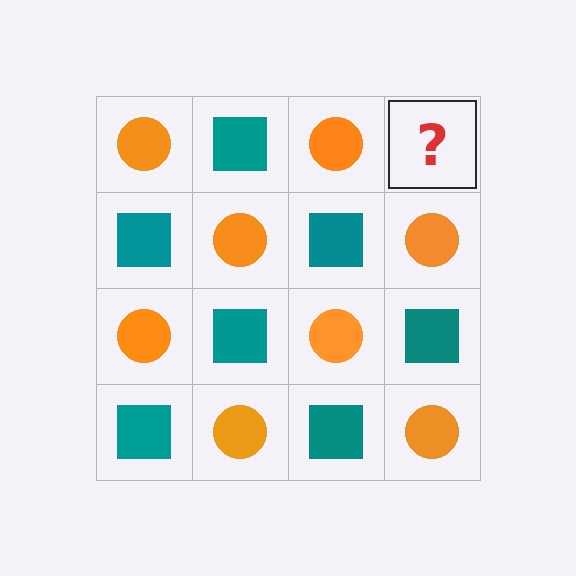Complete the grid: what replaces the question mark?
The question mark should be replaced with a teal square.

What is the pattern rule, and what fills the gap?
The rule is that it alternates orange circle and teal square in a checkerboard pattern. The gap should be filled with a teal square.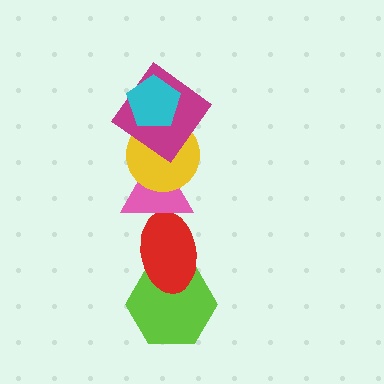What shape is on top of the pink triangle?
The yellow circle is on top of the pink triangle.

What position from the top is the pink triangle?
The pink triangle is 4th from the top.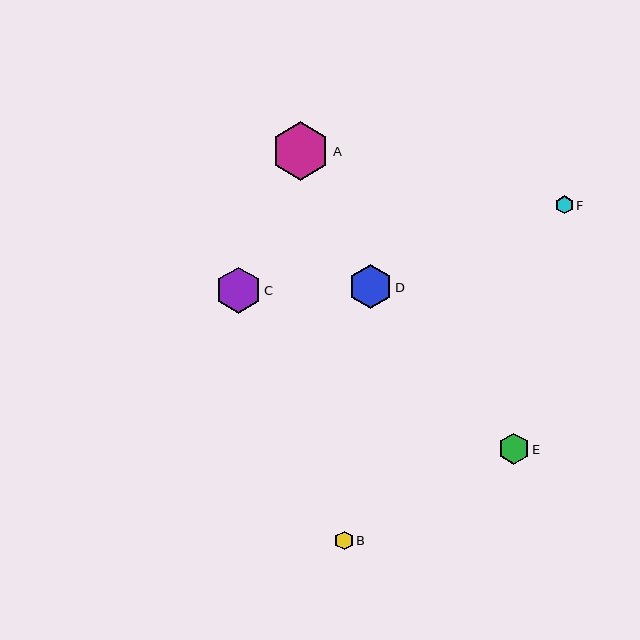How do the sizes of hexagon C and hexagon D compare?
Hexagon C and hexagon D are approximately the same size.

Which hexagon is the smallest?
Hexagon F is the smallest with a size of approximately 18 pixels.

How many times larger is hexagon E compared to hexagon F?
Hexagon E is approximately 1.7 times the size of hexagon F.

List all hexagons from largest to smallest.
From largest to smallest: A, C, D, E, B, F.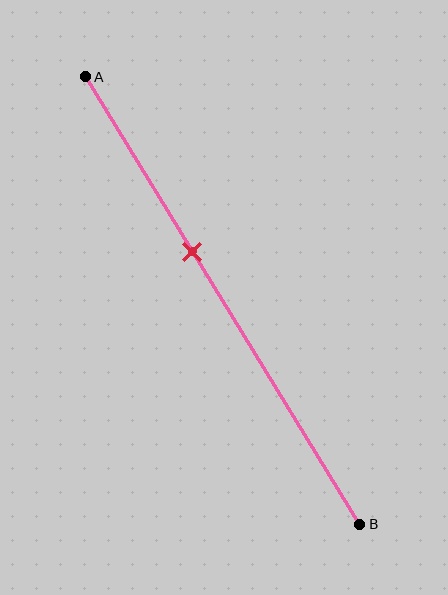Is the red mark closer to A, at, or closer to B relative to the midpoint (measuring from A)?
The red mark is closer to point A than the midpoint of segment AB.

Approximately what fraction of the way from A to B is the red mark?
The red mark is approximately 40% of the way from A to B.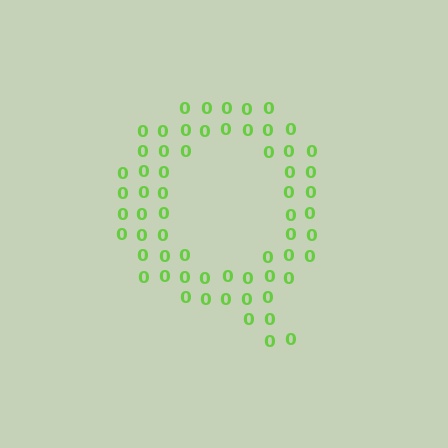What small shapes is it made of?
It is made of small digit 0's.